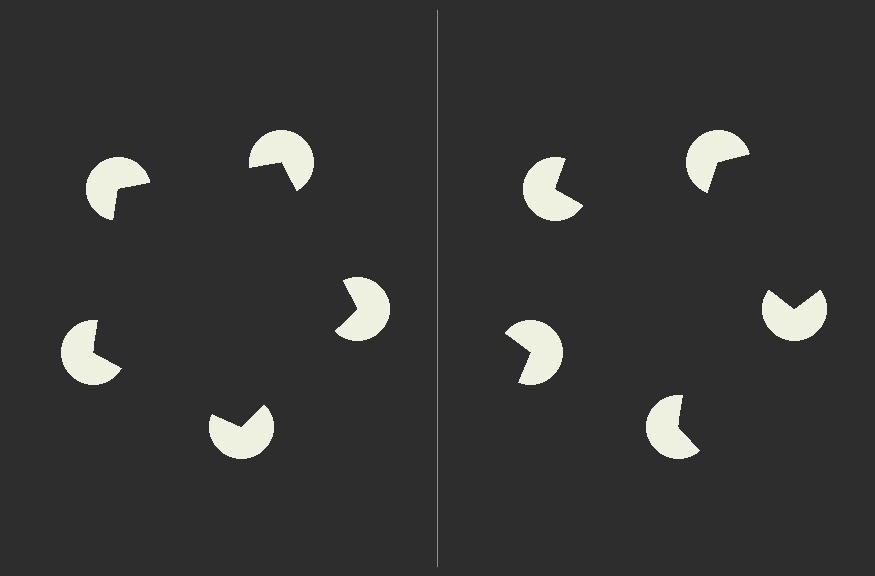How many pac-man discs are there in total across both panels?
10 — 5 on each side.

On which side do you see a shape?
An illusory pentagon appears on the left side. On the right side the wedge cuts are rotated, so no coherent shape forms.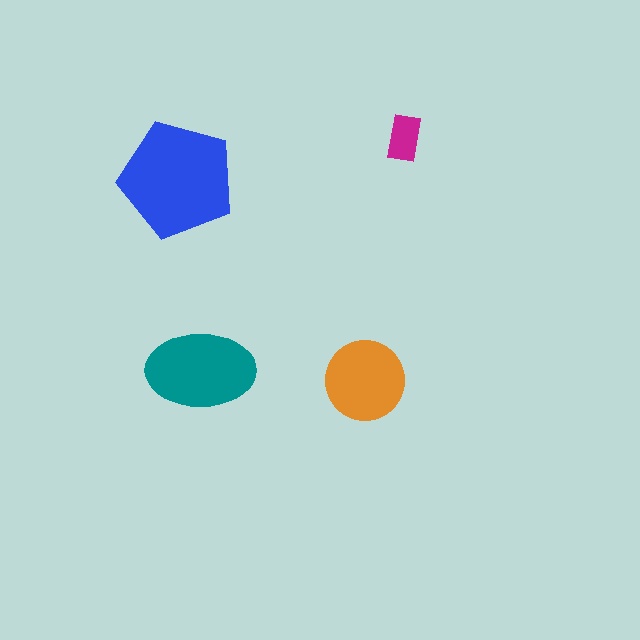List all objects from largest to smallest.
The blue pentagon, the teal ellipse, the orange circle, the magenta rectangle.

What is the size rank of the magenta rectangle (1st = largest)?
4th.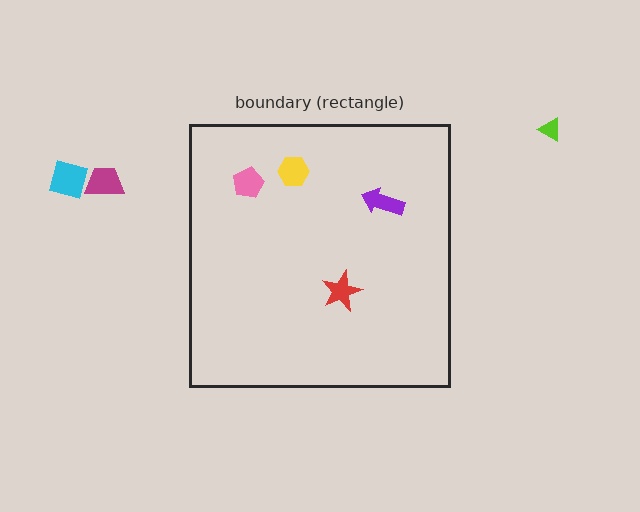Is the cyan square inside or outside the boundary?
Outside.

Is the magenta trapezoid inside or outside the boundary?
Outside.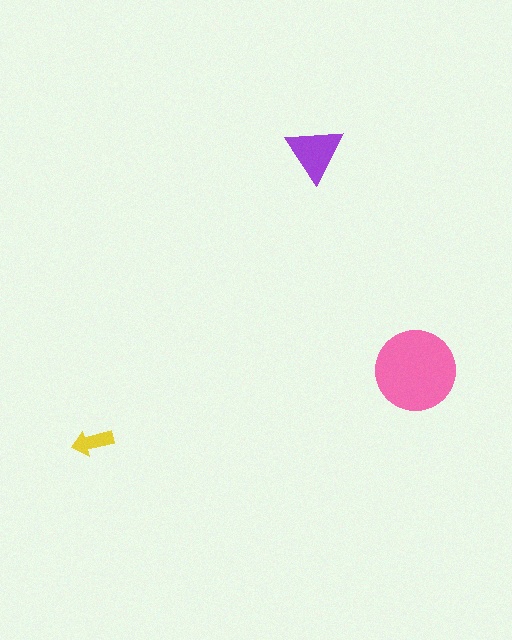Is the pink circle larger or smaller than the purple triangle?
Larger.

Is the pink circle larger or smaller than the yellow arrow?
Larger.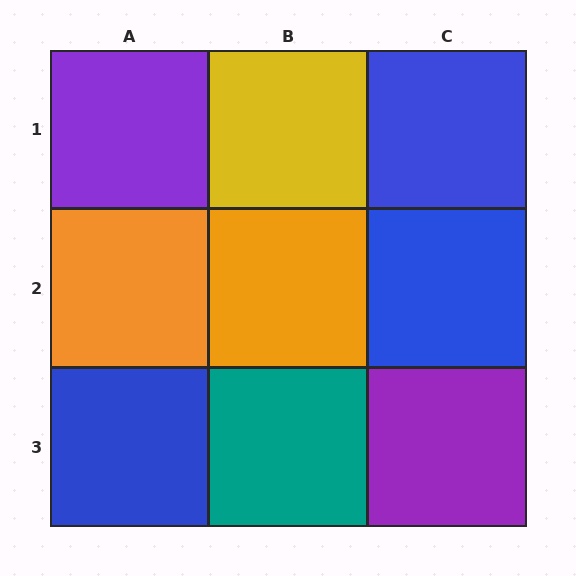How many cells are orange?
2 cells are orange.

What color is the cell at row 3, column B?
Teal.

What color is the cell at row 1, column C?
Blue.